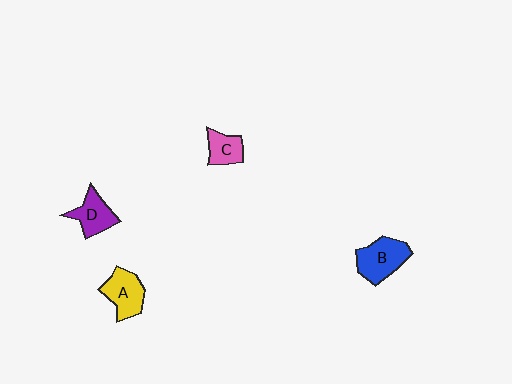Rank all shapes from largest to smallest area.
From largest to smallest: B (blue), A (yellow), D (purple), C (pink).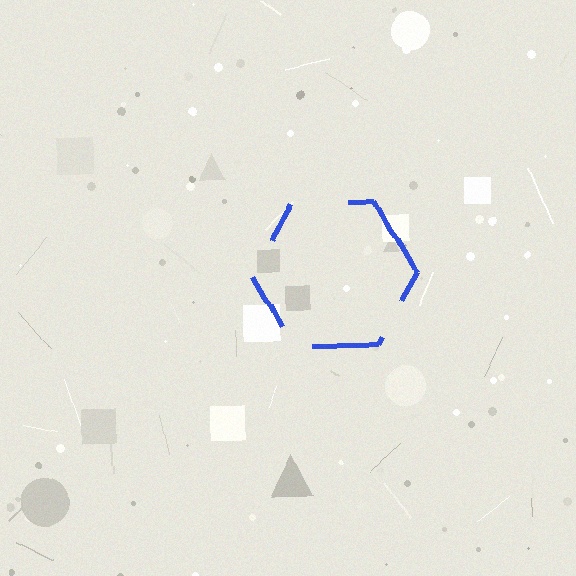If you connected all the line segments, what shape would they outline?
They would outline a hexagon.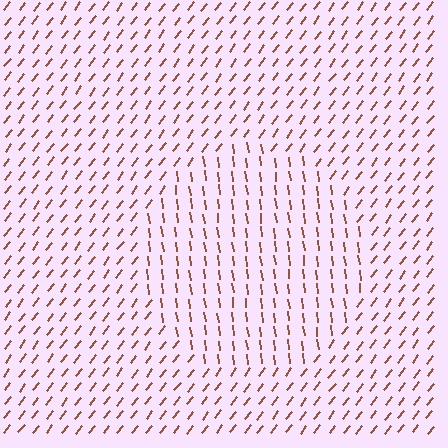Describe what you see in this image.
The image is filled with small brown line segments. A circle region in the image has lines oriented differently from the surrounding lines, creating a visible texture boundary.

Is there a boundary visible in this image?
Yes, there is a texture boundary formed by a change in line orientation.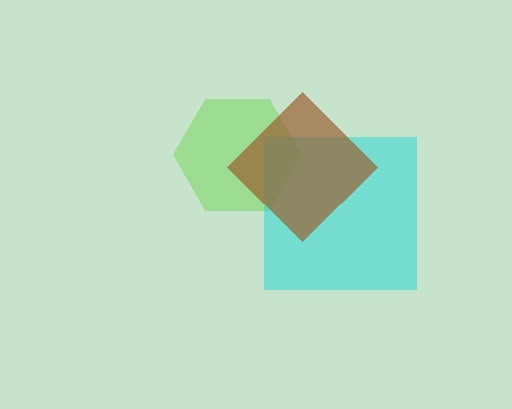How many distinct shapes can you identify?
There are 3 distinct shapes: a lime hexagon, a cyan square, a brown diamond.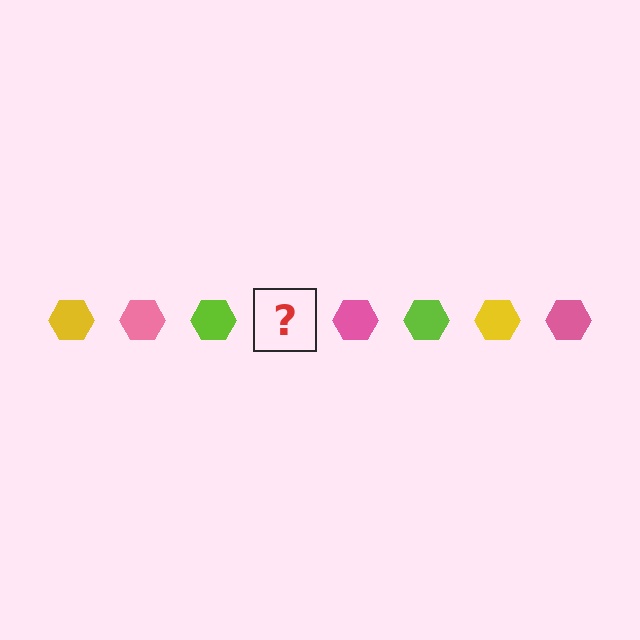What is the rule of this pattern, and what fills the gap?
The rule is that the pattern cycles through yellow, pink, lime hexagons. The gap should be filled with a yellow hexagon.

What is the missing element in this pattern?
The missing element is a yellow hexagon.